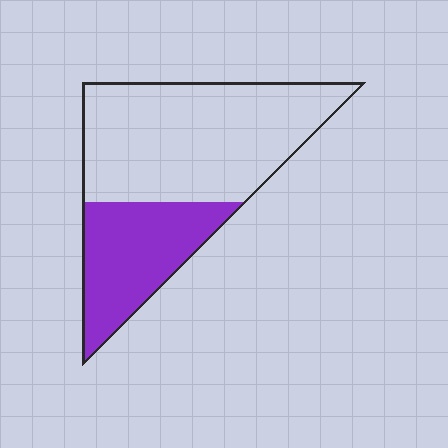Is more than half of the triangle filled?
No.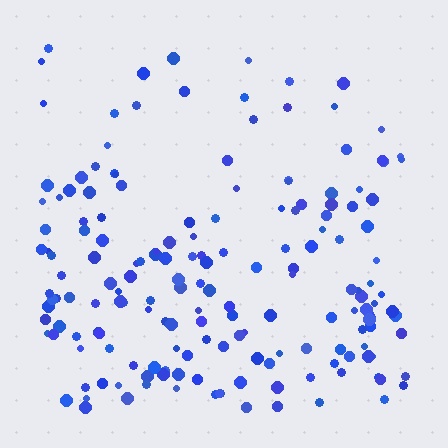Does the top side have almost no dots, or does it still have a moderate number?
Still a moderate number, just noticeably fewer than the bottom.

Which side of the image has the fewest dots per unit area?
The top.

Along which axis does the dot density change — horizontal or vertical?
Vertical.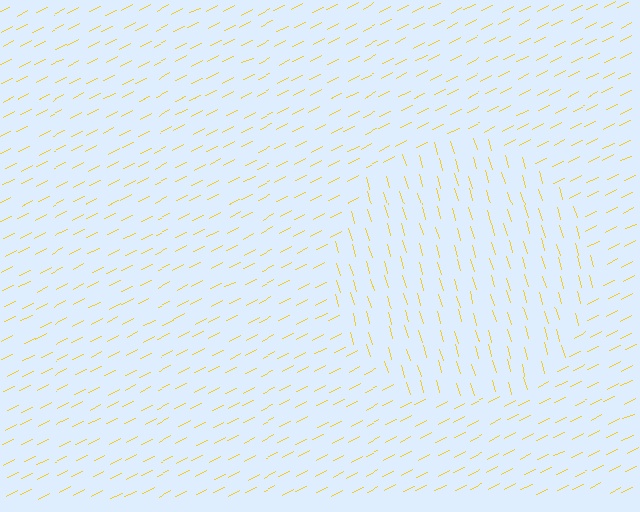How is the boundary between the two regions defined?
The boundary is defined purely by a change in line orientation (approximately 80 degrees difference). All lines are the same color and thickness.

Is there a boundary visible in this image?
Yes, there is a texture boundary formed by a change in line orientation.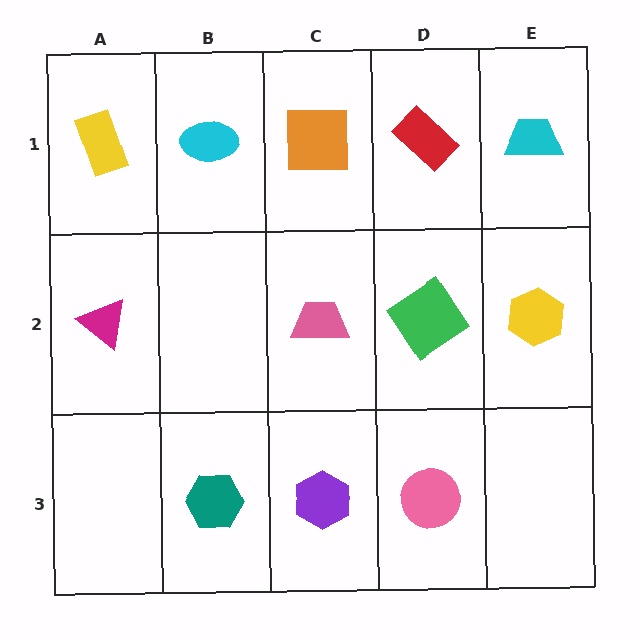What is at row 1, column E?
A cyan trapezoid.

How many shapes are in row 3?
3 shapes.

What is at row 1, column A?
A yellow rectangle.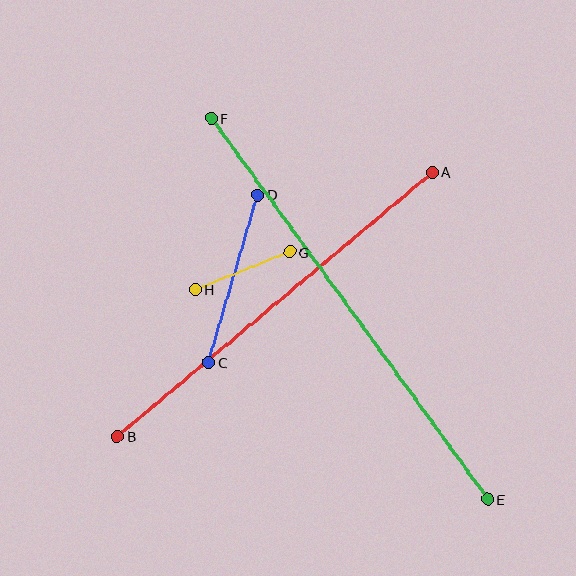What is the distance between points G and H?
The distance is approximately 102 pixels.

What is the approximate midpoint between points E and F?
The midpoint is at approximately (349, 309) pixels.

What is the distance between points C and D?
The distance is approximately 174 pixels.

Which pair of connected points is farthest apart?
Points E and F are farthest apart.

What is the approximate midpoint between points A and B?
The midpoint is at approximately (275, 304) pixels.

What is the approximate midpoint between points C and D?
The midpoint is at approximately (233, 279) pixels.